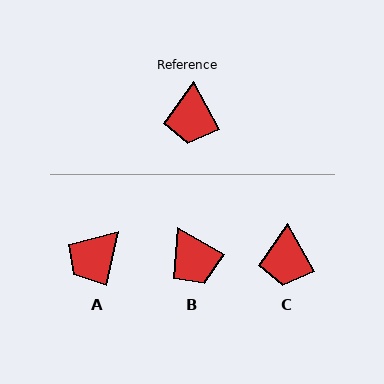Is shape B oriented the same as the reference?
No, it is off by about 30 degrees.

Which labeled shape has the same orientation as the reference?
C.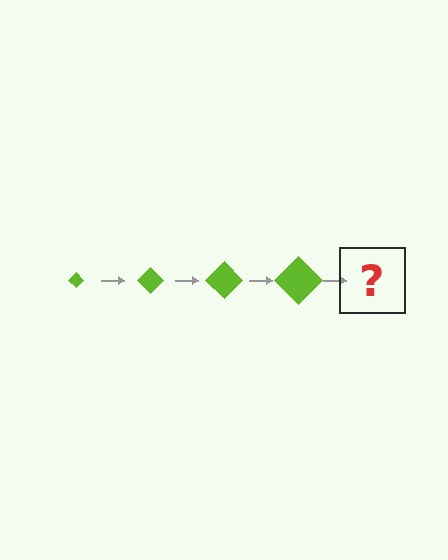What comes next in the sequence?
The next element should be a lime diamond, larger than the previous one.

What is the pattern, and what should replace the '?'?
The pattern is that the diamond gets progressively larger each step. The '?' should be a lime diamond, larger than the previous one.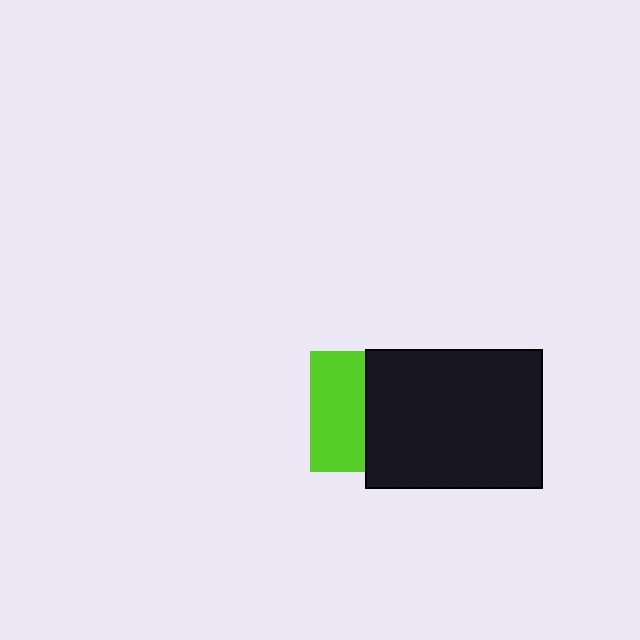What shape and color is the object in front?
The object in front is a black rectangle.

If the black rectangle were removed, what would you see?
You would see the complete lime square.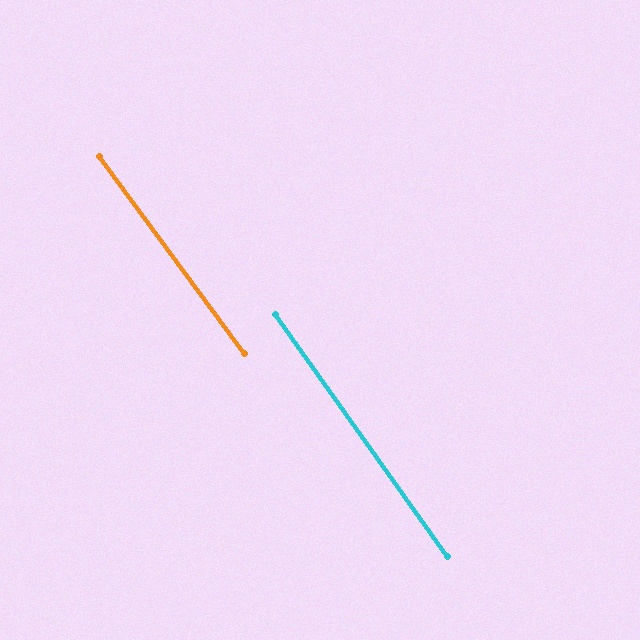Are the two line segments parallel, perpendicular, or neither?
Parallel — their directions differ by only 1.2°.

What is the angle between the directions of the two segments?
Approximately 1 degree.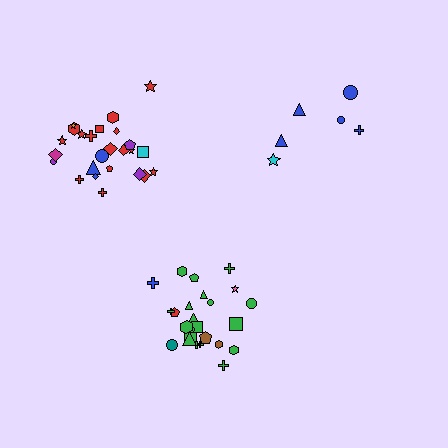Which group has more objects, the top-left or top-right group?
The top-left group.